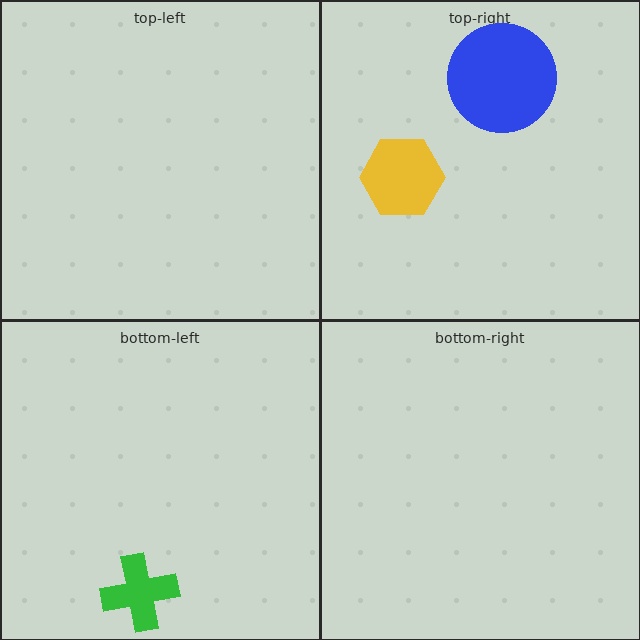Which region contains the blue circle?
The top-right region.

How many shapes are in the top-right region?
2.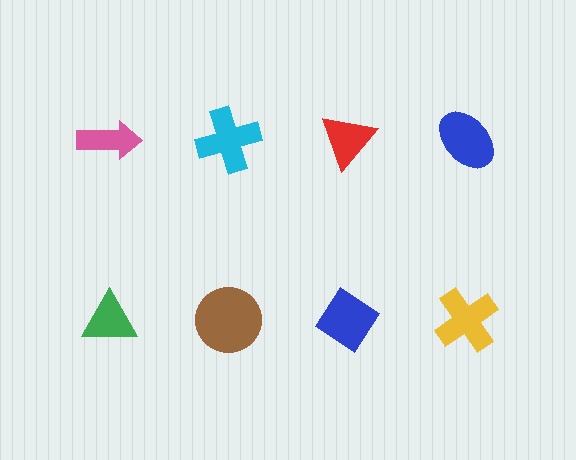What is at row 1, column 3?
A red triangle.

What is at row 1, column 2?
A cyan cross.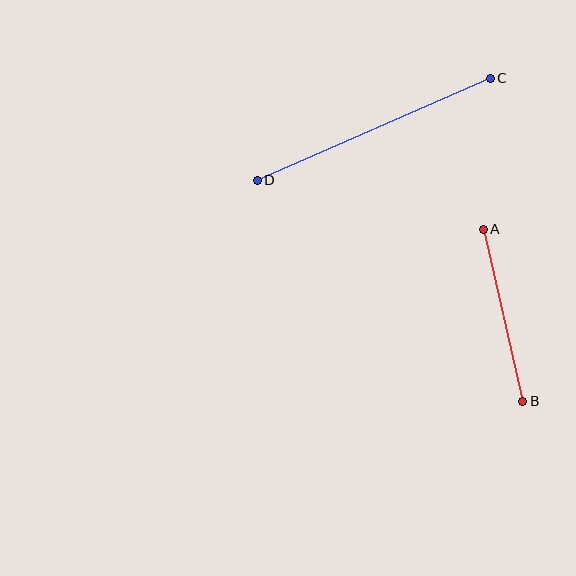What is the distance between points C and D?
The distance is approximately 255 pixels.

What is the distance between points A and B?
The distance is approximately 177 pixels.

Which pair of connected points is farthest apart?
Points C and D are farthest apart.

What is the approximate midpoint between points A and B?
The midpoint is at approximately (503, 315) pixels.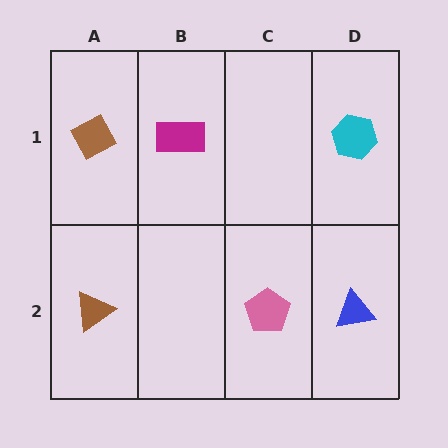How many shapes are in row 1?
3 shapes.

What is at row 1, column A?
A brown diamond.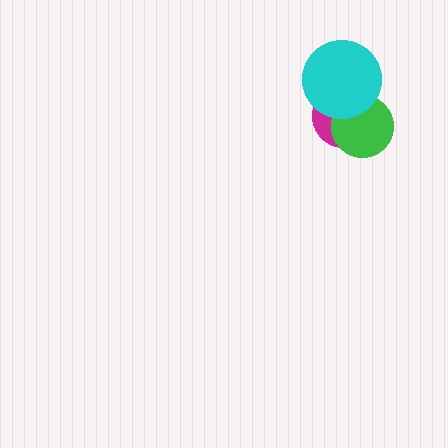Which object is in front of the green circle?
The cyan circle is in front of the green circle.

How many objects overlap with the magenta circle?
2 objects overlap with the magenta circle.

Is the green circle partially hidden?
Yes, it is partially covered by another shape.